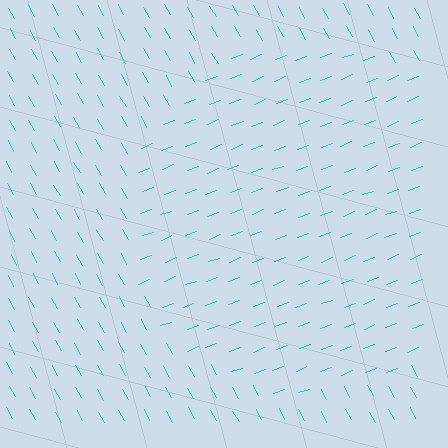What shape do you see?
I see a circle.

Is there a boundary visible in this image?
Yes, there is a texture boundary formed by a change in line orientation.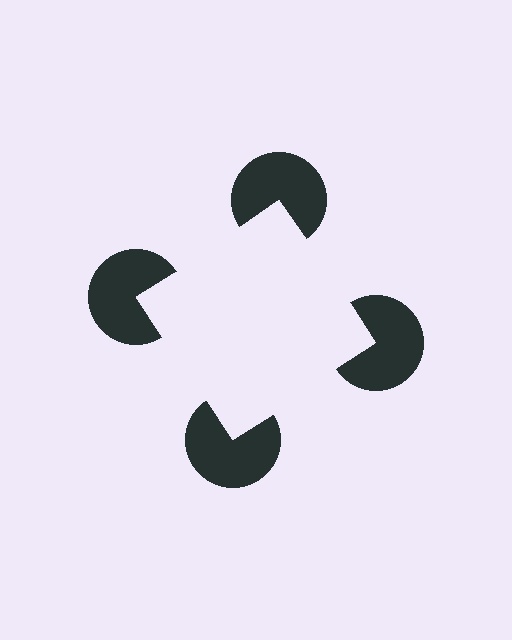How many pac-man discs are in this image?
There are 4 — one at each vertex of the illusory square.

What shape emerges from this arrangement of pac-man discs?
An illusory square — its edges are inferred from the aligned wedge cuts in the pac-man discs, not physically drawn.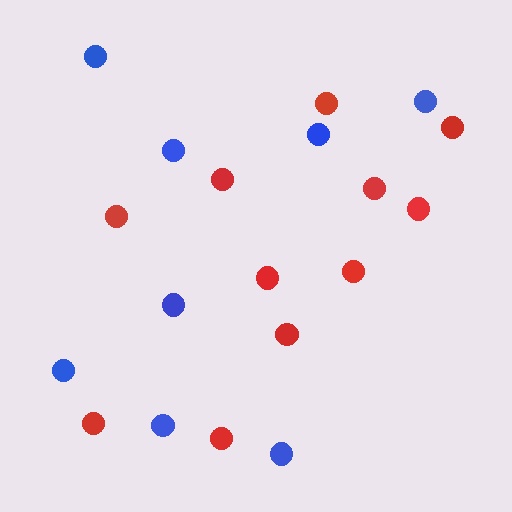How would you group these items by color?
There are 2 groups: one group of red circles (11) and one group of blue circles (8).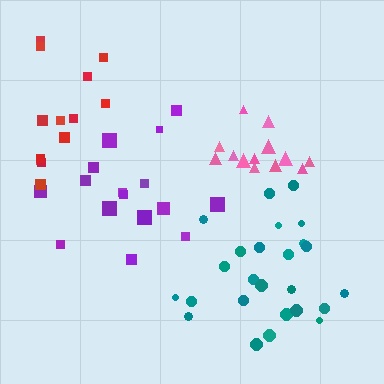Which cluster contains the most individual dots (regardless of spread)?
Teal (25).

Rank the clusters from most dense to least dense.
pink, teal, purple, red.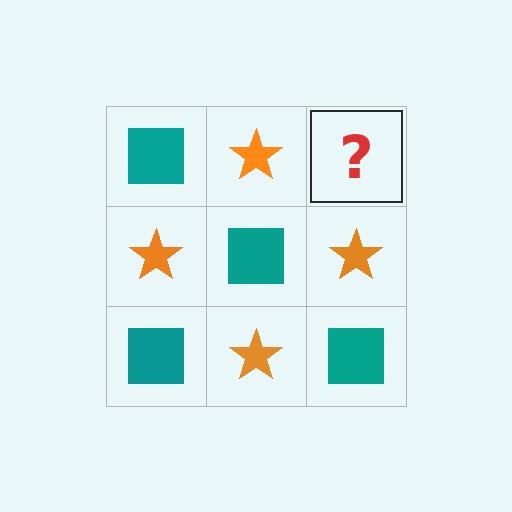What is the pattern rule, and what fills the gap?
The rule is that it alternates teal square and orange star in a checkerboard pattern. The gap should be filled with a teal square.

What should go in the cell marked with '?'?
The missing cell should contain a teal square.